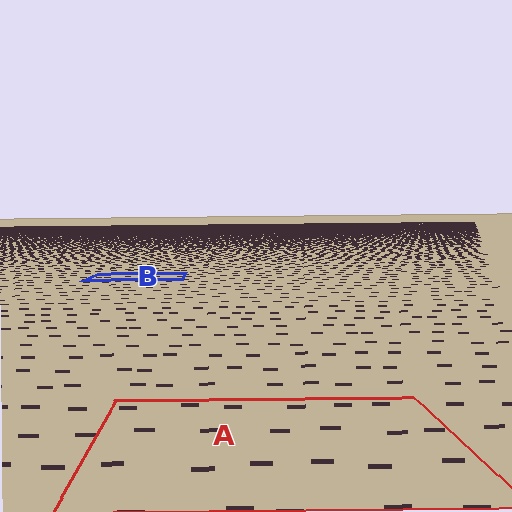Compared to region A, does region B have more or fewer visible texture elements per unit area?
Region B has more texture elements per unit area — they are packed more densely because it is farther away.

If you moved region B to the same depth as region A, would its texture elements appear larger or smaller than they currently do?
They would appear larger. At a closer depth, the same texture elements are projected at a bigger on-screen size.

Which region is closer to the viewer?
Region A is closer. The texture elements there are larger and more spread out.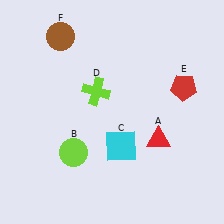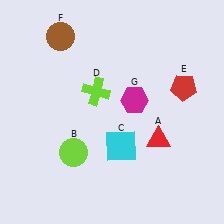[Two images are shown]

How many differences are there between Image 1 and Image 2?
There is 1 difference between the two images.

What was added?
A magenta hexagon (G) was added in Image 2.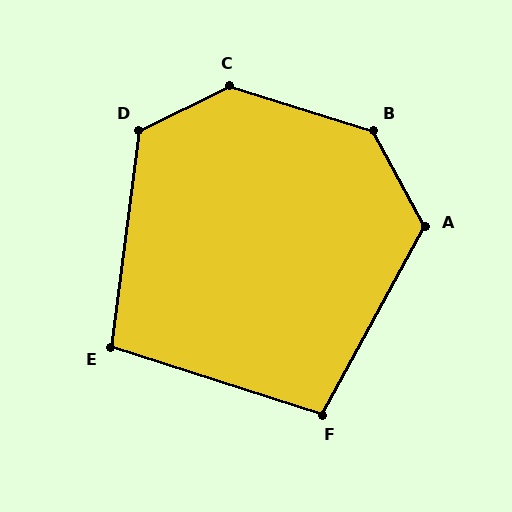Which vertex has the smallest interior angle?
E, at approximately 100 degrees.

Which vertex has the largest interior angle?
C, at approximately 137 degrees.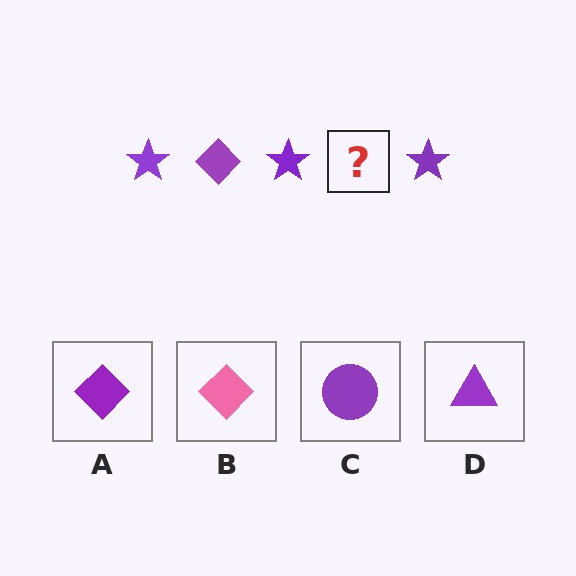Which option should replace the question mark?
Option A.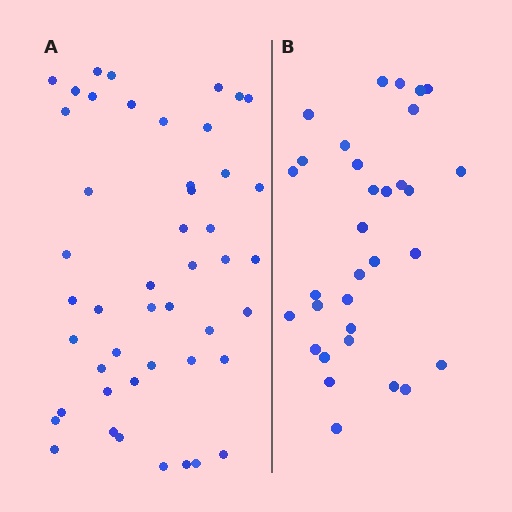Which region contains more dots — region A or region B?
Region A (the left region) has more dots.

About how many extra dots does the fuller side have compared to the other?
Region A has approximately 15 more dots than region B.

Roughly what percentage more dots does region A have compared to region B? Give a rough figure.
About 45% more.